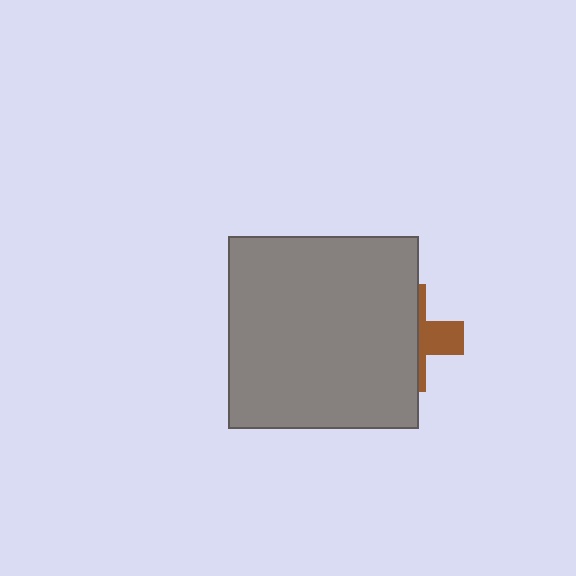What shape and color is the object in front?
The object in front is a gray rectangle.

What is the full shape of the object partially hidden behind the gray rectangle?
The partially hidden object is a brown cross.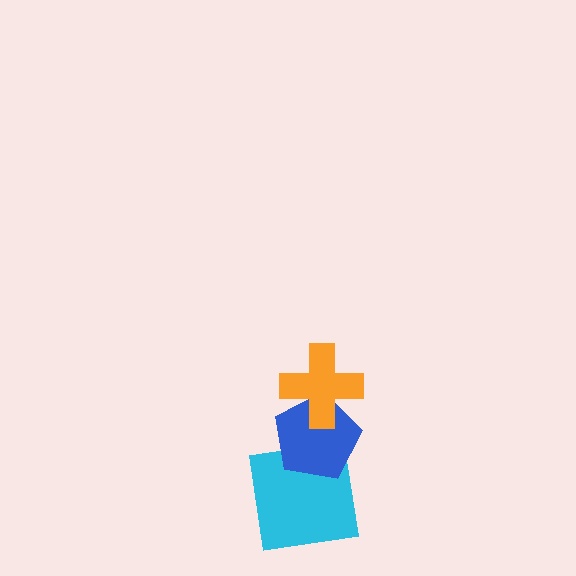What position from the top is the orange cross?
The orange cross is 1st from the top.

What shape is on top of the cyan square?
The blue pentagon is on top of the cyan square.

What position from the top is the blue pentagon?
The blue pentagon is 2nd from the top.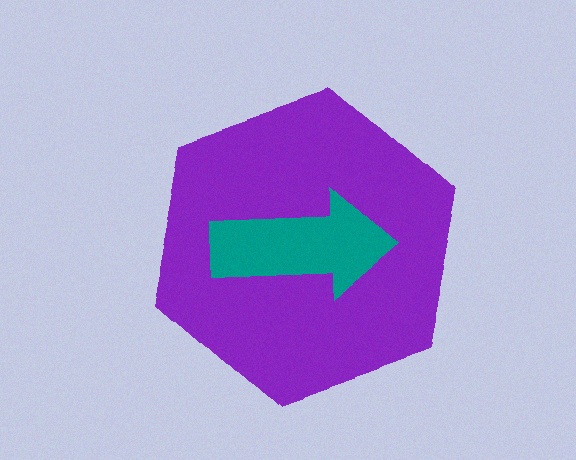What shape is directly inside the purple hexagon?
The teal arrow.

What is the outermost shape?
The purple hexagon.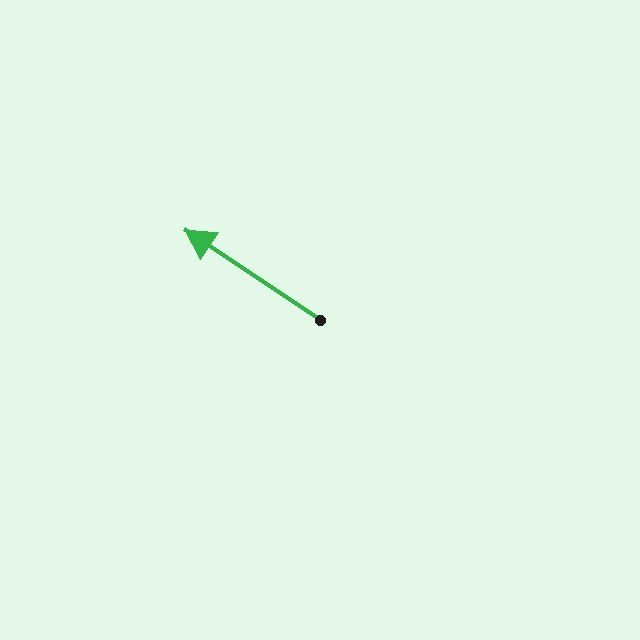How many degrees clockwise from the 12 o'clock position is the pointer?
Approximately 304 degrees.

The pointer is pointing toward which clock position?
Roughly 10 o'clock.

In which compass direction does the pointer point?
Northwest.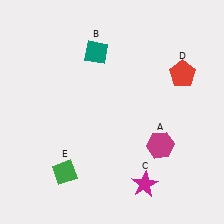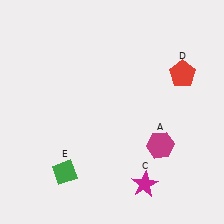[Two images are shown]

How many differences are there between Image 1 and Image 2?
There is 1 difference between the two images.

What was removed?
The teal diamond (B) was removed in Image 2.